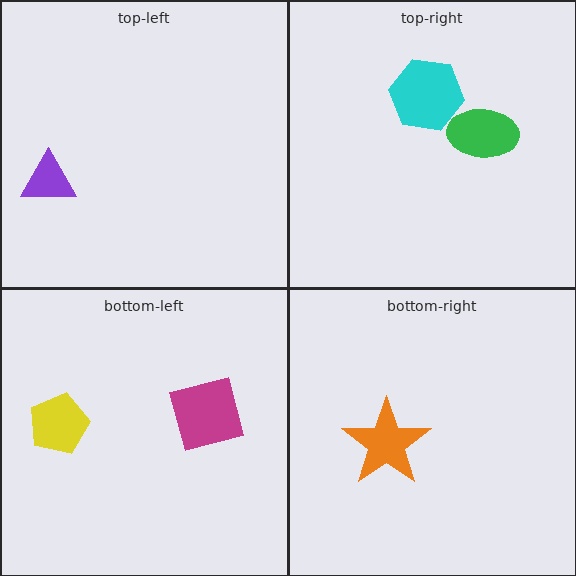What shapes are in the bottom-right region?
The orange star.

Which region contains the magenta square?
The bottom-left region.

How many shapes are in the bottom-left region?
2.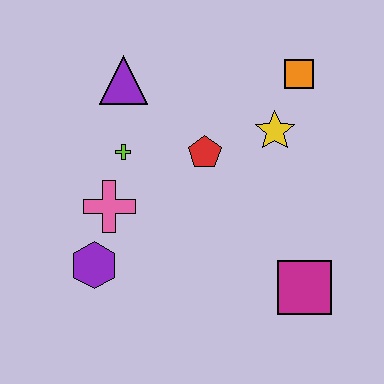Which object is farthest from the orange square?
The purple hexagon is farthest from the orange square.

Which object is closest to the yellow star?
The orange square is closest to the yellow star.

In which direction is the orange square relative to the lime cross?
The orange square is to the right of the lime cross.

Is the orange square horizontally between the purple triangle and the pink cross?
No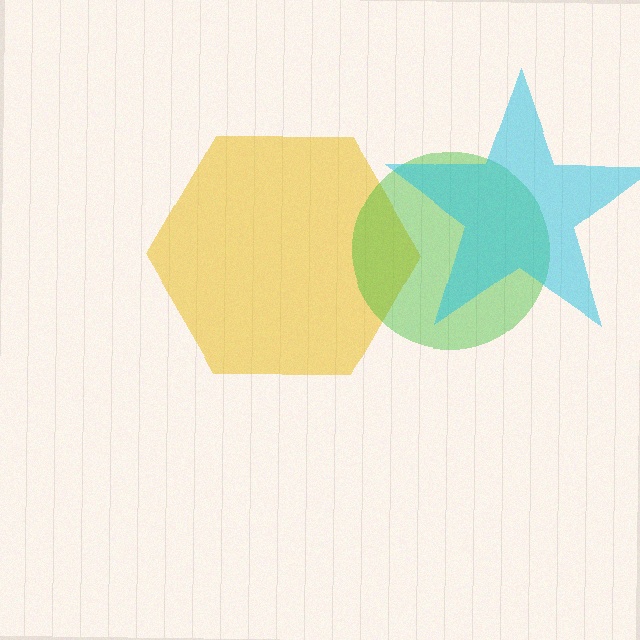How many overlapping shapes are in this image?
There are 3 overlapping shapes in the image.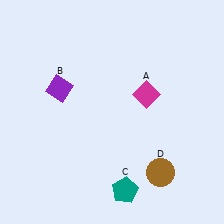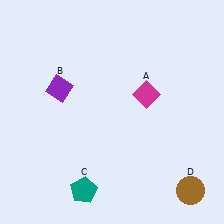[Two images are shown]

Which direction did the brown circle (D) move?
The brown circle (D) moved right.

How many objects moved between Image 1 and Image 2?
2 objects moved between the two images.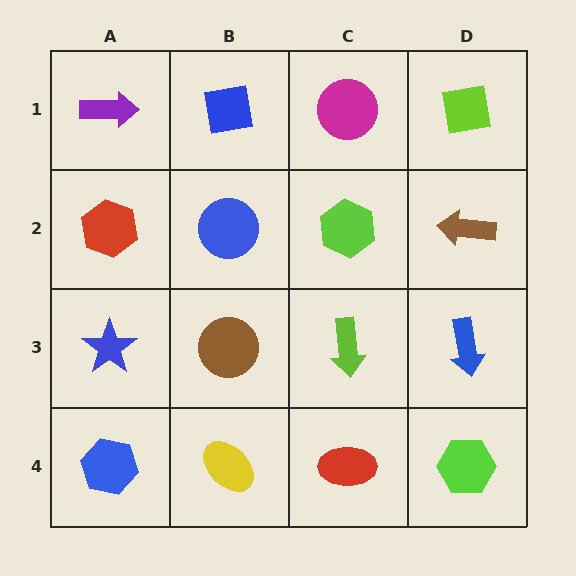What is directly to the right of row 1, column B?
A magenta circle.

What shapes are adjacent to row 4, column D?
A blue arrow (row 3, column D), a red ellipse (row 4, column C).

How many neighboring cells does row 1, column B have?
3.